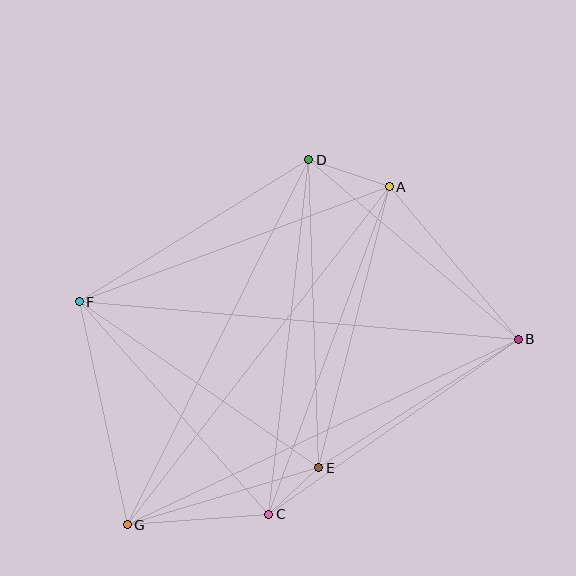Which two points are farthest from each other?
Points B and F are farthest from each other.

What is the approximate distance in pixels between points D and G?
The distance between D and G is approximately 408 pixels.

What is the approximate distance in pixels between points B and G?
The distance between B and G is approximately 433 pixels.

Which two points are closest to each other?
Points C and E are closest to each other.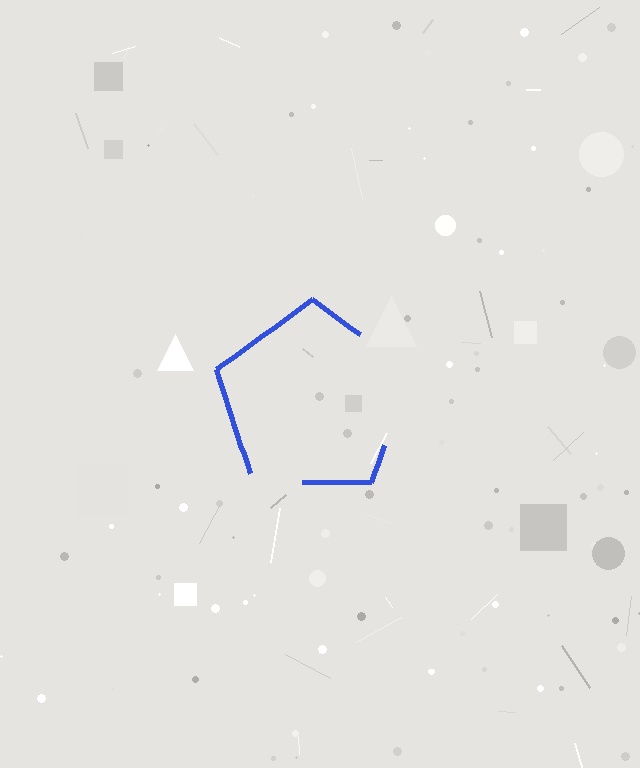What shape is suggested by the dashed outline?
The dashed outline suggests a pentagon.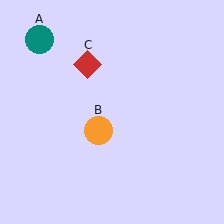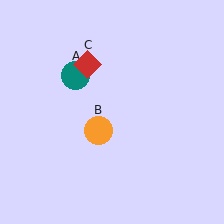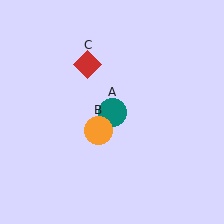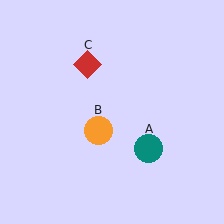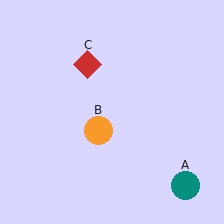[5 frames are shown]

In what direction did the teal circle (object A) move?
The teal circle (object A) moved down and to the right.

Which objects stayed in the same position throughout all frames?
Orange circle (object B) and red diamond (object C) remained stationary.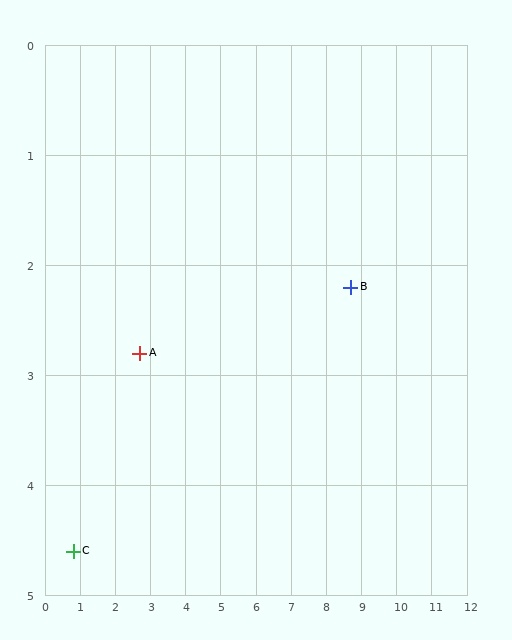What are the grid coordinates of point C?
Point C is at approximately (0.8, 4.6).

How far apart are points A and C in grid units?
Points A and C are about 2.6 grid units apart.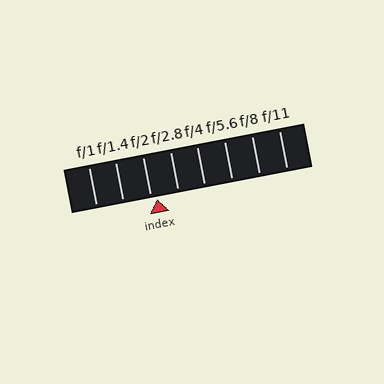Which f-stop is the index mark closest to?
The index mark is closest to f/2.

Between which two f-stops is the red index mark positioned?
The index mark is between f/2 and f/2.8.